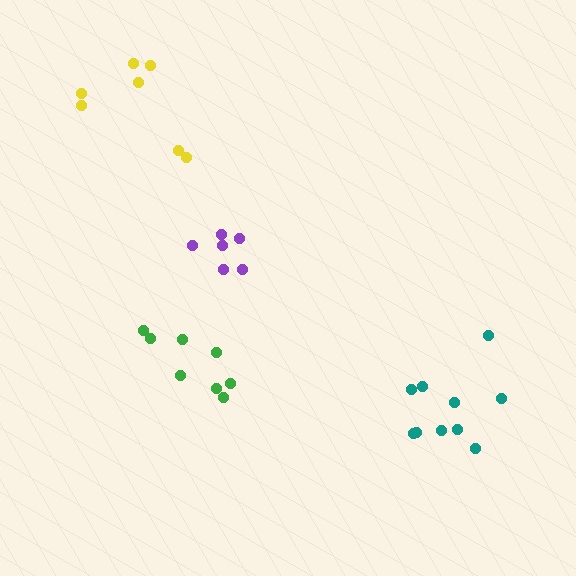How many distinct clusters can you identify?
There are 4 distinct clusters.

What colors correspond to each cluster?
The clusters are colored: teal, yellow, green, purple.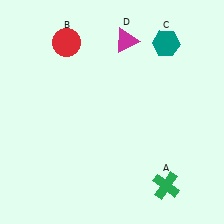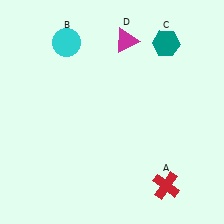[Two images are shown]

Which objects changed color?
A changed from green to red. B changed from red to cyan.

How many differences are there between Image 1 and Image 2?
There are 2 differences between the two images.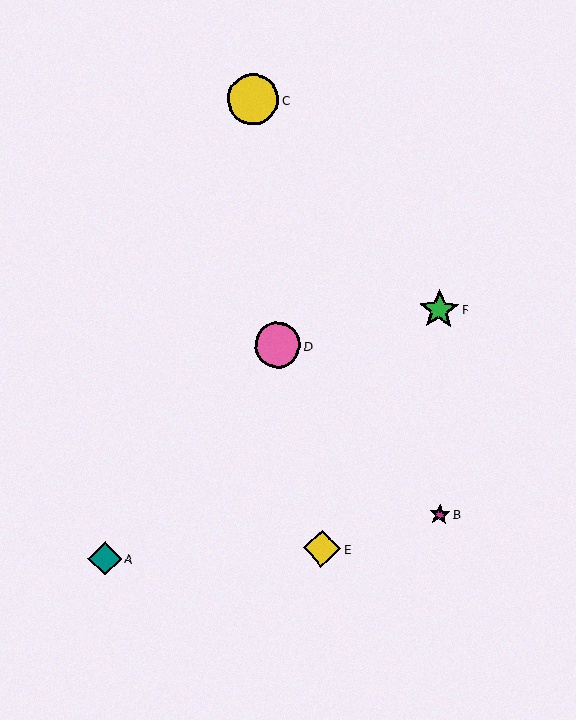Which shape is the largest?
The yellow circle (labeled C) is the largest.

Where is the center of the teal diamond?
The center of the teal diamond is at (105, 559).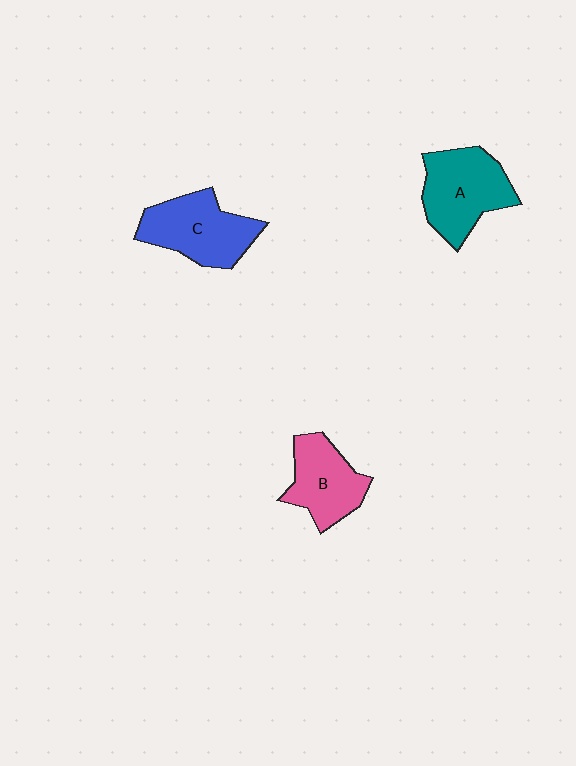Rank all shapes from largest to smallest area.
From largest to smallest: A (teal), C (blue), B (pink).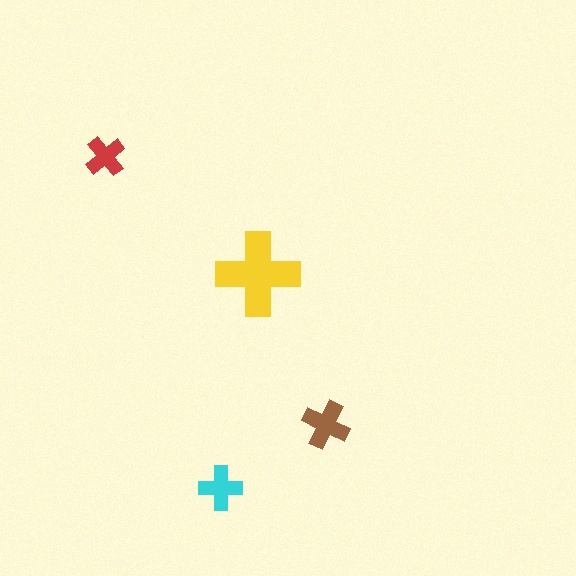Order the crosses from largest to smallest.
the yellow one, the brown one, the cyan one, the red one.